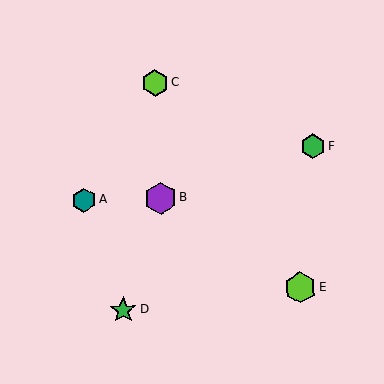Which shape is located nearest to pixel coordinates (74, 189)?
The teal hexagon (labeled A) at (84, 200) is nearest to that location.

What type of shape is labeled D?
Shape D is a green star.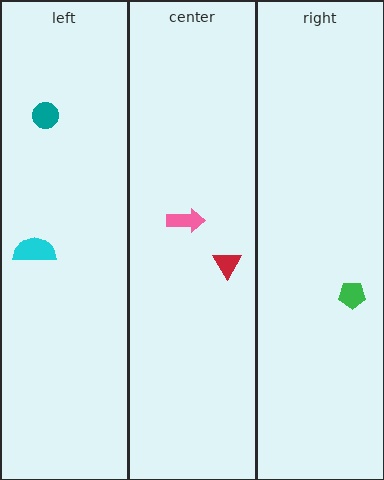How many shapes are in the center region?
2.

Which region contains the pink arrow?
The center region.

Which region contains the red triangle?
The center region.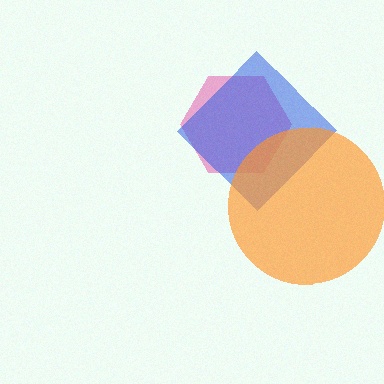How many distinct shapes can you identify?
There are 3 distinct shapes: a pink hexagon, a blue diamond, an orange circle.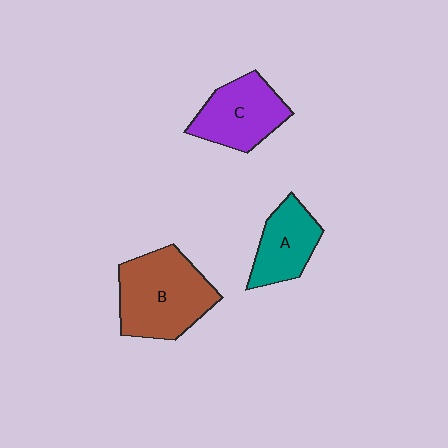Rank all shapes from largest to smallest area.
From largest to smallest: B (brown), C (purple), A (teal).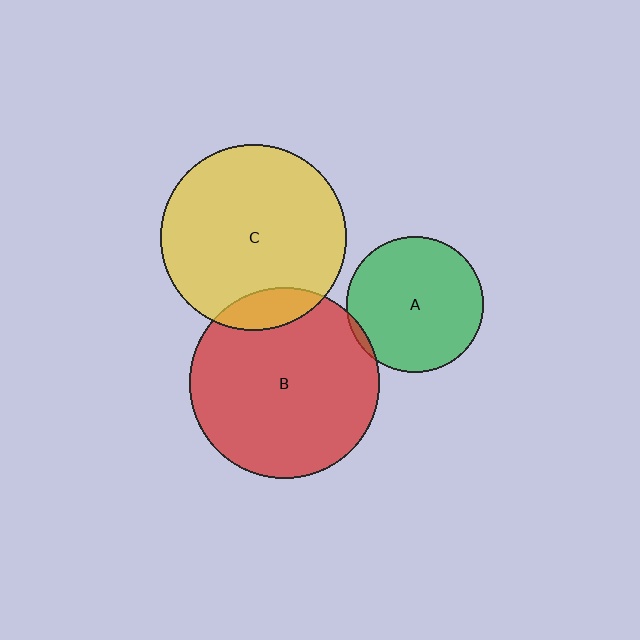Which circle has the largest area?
Circle B (red).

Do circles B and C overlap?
Yes.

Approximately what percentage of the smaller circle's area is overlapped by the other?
Approximately 10%.